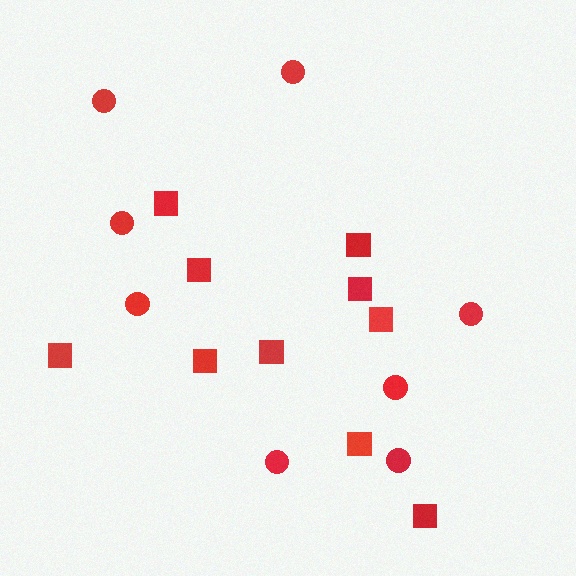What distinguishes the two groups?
There are 2 groups: one group of circles (8) and one group of squares (10).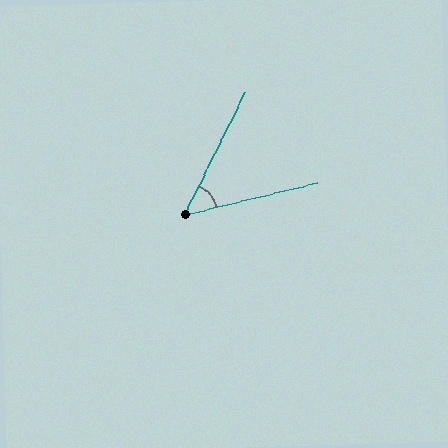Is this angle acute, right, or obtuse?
It is acute.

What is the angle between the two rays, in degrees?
Approximately 50 degrees.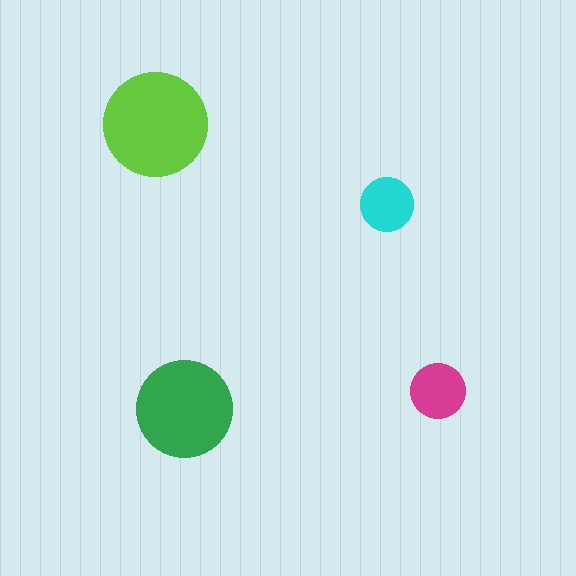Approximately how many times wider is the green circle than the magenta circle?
About 2 times wider.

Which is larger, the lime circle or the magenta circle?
The lime one.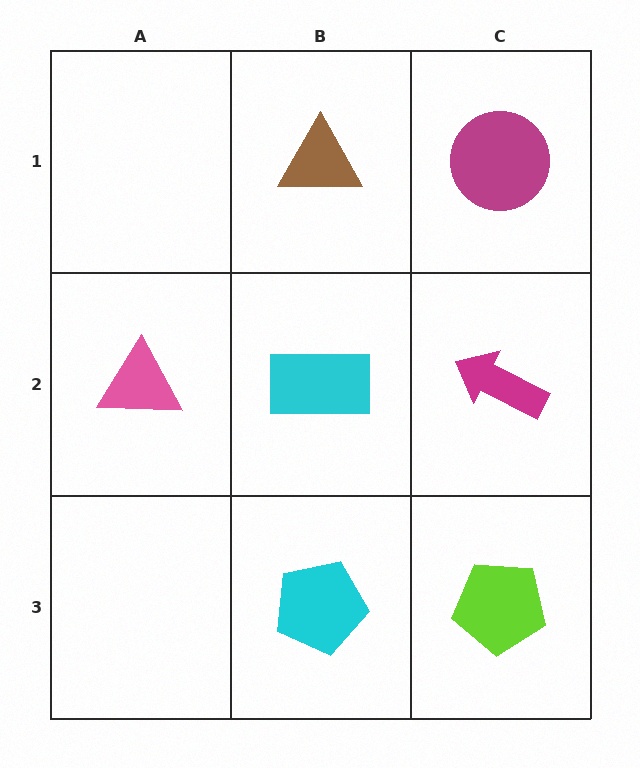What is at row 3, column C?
A lime pentagon.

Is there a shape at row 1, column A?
No, that cell is empty.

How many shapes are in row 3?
2 shapes.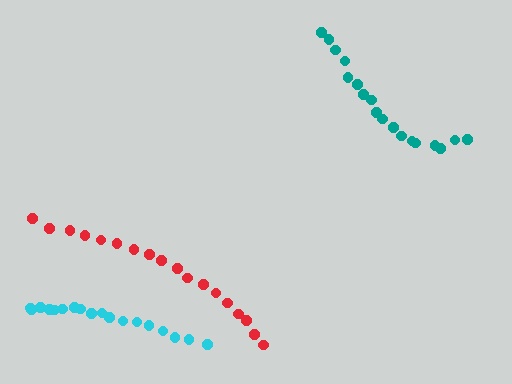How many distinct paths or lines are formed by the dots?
There are 3 distinct paths.